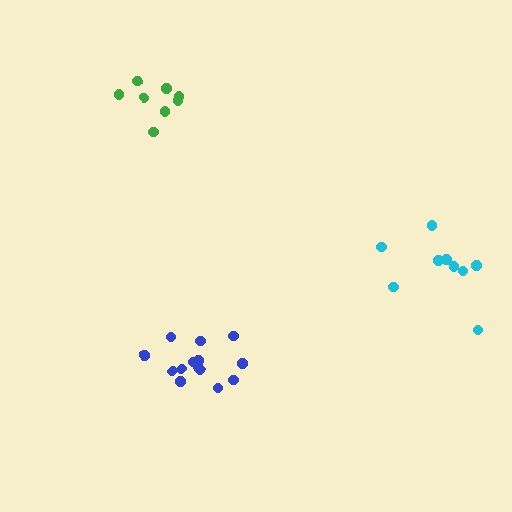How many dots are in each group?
Group 1: 9 dots, Group 2: 14 dots, Group 3: 8 dots (31 total).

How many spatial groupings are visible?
There are 3 spatial groupings.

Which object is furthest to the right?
The cyan cluster is rightmost.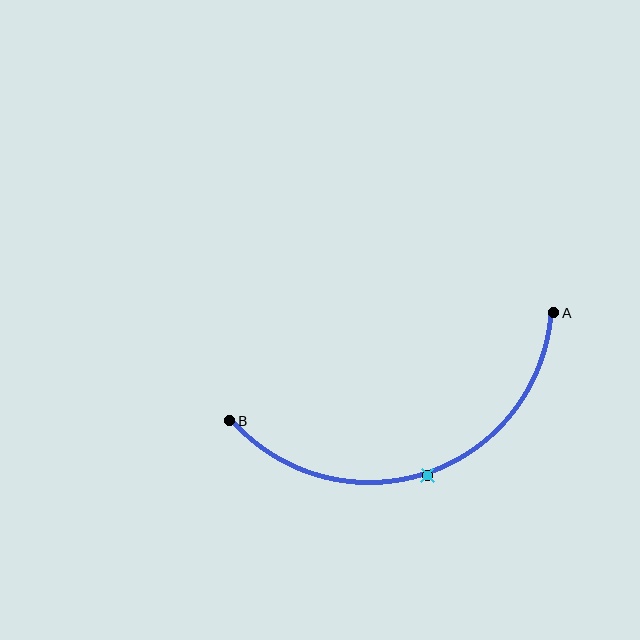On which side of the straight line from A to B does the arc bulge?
The arc bulges below the straight line connecting A and B.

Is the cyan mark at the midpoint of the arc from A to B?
Yes. The cyan mark lies on the arc at equal arc-length from both A and B — it is the arc midpoint.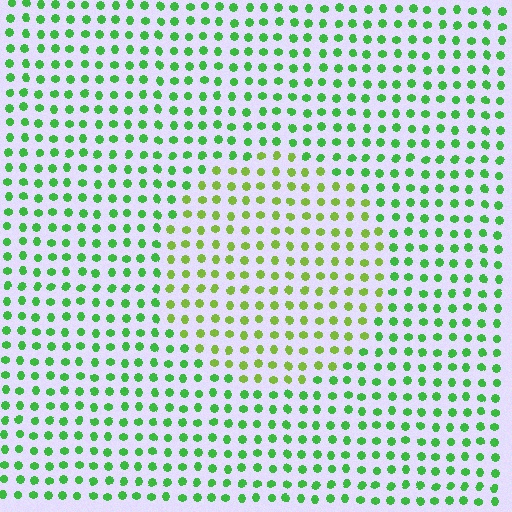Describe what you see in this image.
The image is filled with small green elements in a uniform arrangement. A circle-shaped region is visible where the elements are tinted to a slightly different hue, forming a subtle color boundary.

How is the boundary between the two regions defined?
The boundary is defined purely by a slight shift in hue (about 33 degrees). Spacing, size, and orientation are identical on both sides.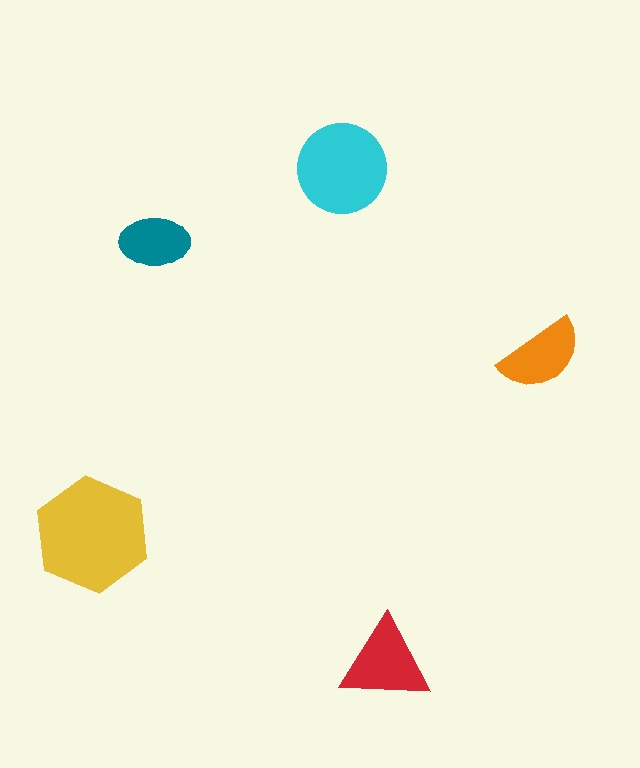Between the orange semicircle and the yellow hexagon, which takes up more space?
The yellow hexagon.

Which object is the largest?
The yellow hexagon.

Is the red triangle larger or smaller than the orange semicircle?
Larger.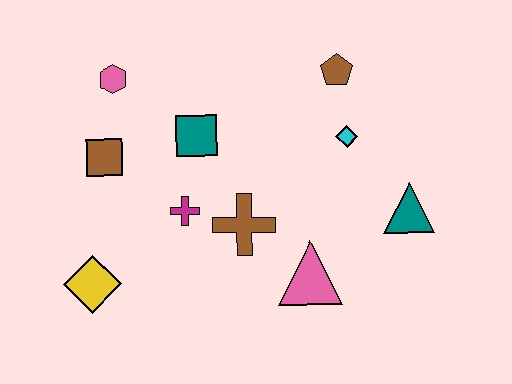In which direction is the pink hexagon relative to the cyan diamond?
The pink hexagon is to the left of the cyan diamond.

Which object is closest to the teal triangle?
The cyan diamond is closest to the teal triangle.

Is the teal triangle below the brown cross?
No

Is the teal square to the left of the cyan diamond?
Yes